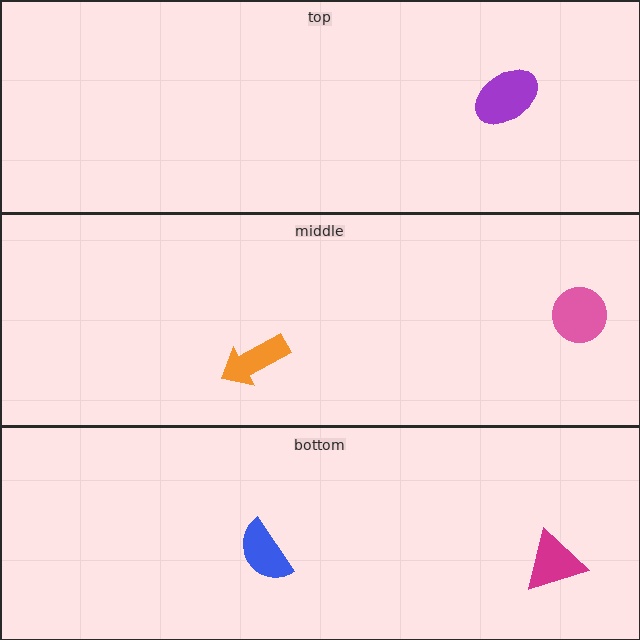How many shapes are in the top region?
1.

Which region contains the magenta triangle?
The bottom region.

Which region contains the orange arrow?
The middle region.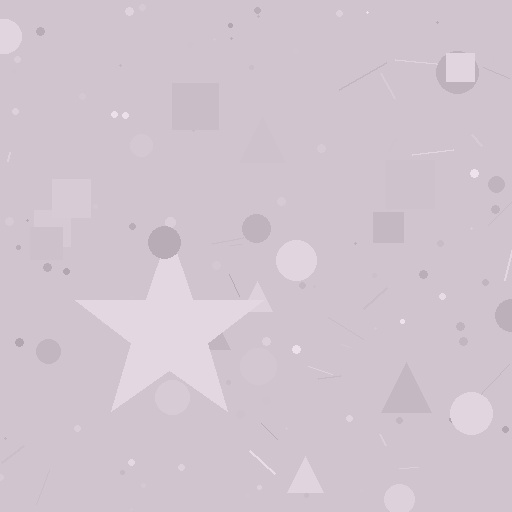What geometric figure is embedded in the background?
A star is embedded in the background.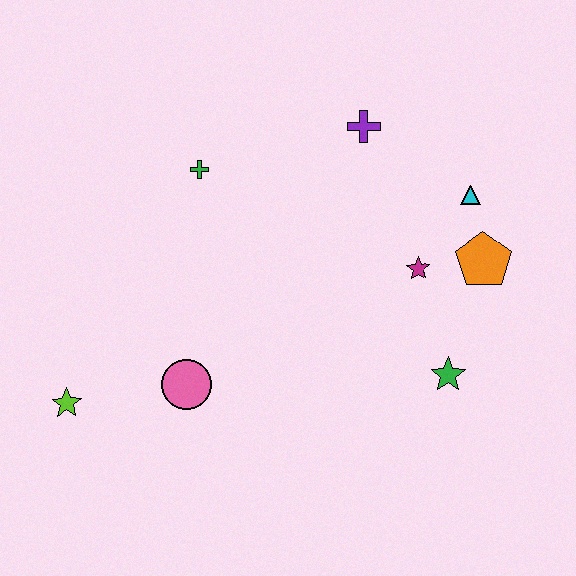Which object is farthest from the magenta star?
The lime star is farthest from the magenta star.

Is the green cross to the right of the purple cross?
No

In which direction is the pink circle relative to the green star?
The pink circle is to the left of the green star.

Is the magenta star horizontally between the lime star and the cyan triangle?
Yes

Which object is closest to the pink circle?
The lime star is closest to the pink circle.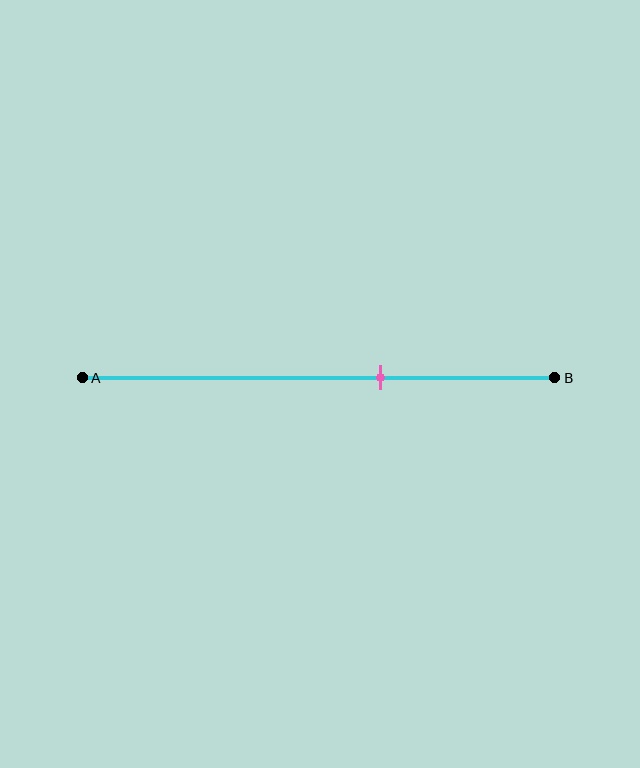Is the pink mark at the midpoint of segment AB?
No, the mark is at about 65% from A, not at the 50% midpoint.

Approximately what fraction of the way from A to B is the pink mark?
The pink mark is approximately 65% of the way from A to B.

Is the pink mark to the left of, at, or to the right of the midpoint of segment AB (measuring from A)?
The pink mark is to the right of the midpoint of segment AB.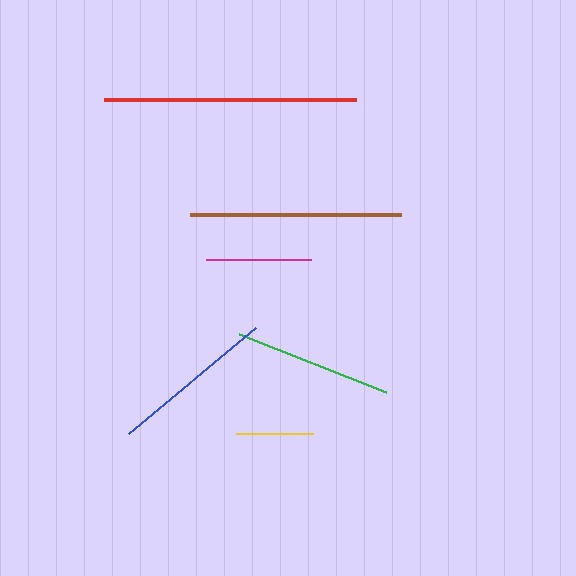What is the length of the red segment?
The red segment is approximately 251 pixels long.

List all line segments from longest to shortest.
From longest to shortest: red, brown, blue, green, magenta, yellow.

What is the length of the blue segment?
The blue segment is approximately 165 pixels long.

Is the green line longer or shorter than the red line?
The red line is longer than the green line.